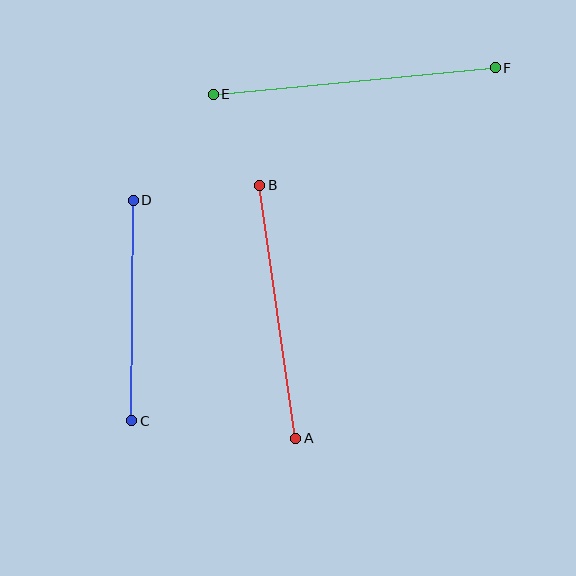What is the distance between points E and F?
The distance is approximately 283 pixels.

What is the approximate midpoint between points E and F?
The midpoint is at approximately (354, 81) pixels.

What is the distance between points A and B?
The distance is approximately 255 pixels.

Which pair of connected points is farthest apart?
Points E and F are farthest apart.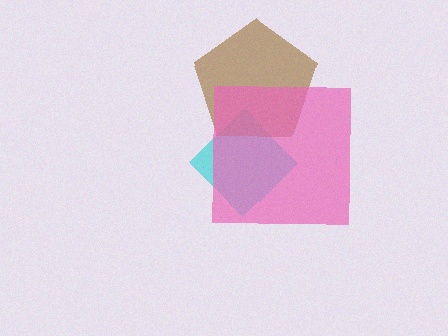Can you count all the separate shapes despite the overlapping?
Yes, there are 3 separate shapes.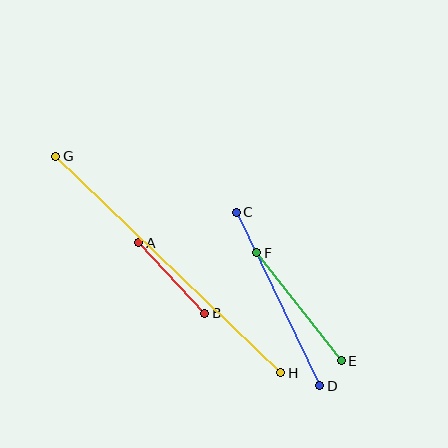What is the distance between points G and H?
The distance is approximately 312 pixels.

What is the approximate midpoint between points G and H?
The midpoint is at approximately (168, 265) pixels.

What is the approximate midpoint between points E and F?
The midpoint is at approximately (299, 307) pixels.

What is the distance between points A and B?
The distance is approximately 97 pixels.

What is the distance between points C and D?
The distance is approximately 192 pixels.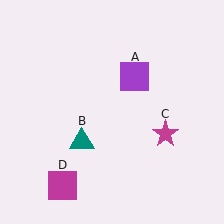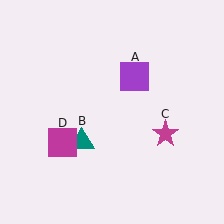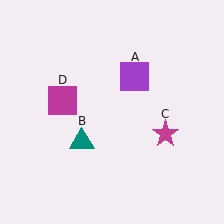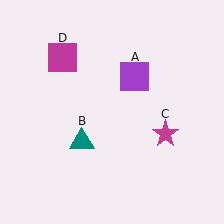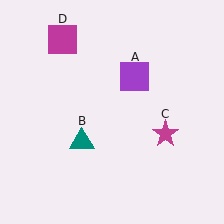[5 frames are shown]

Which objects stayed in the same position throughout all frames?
Purple square (object A) and teal triangle (object B) and magenta star (object C) remained stationary.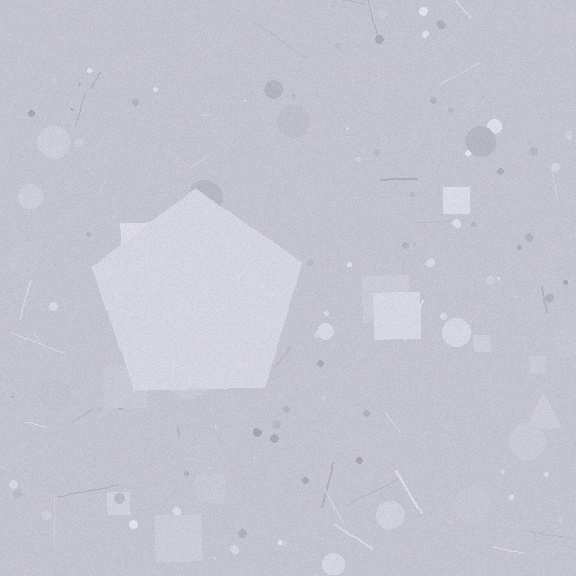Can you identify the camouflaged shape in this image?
The camouflaged shape is a pentagon.